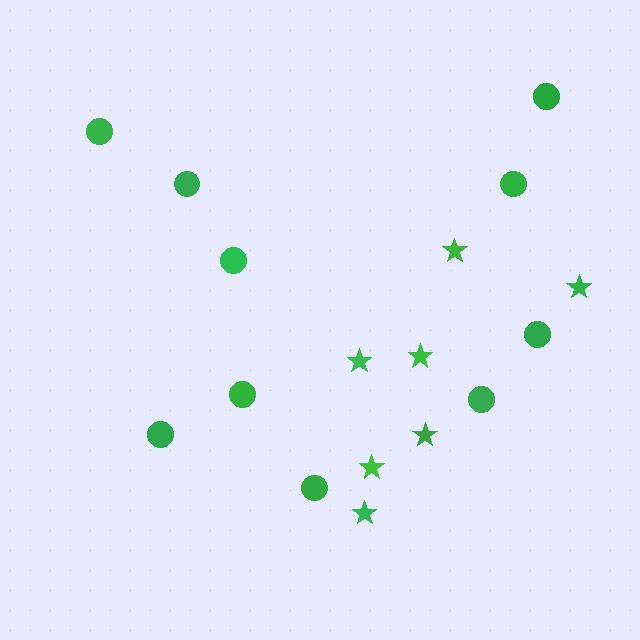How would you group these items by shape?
There are 2 groups: one group of circles (10) and one group of stars (7).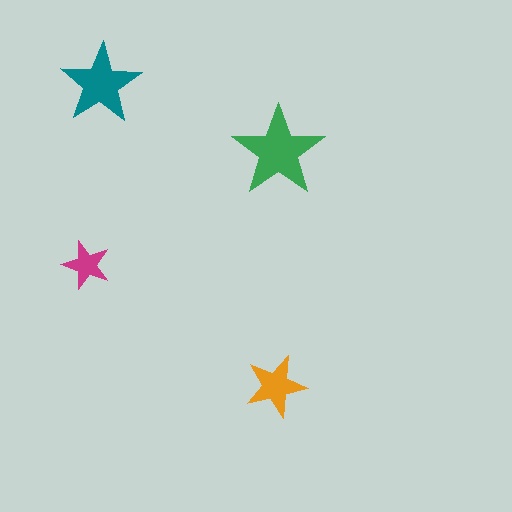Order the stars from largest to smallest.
the green one, the teal one, the orange one, the magenta one.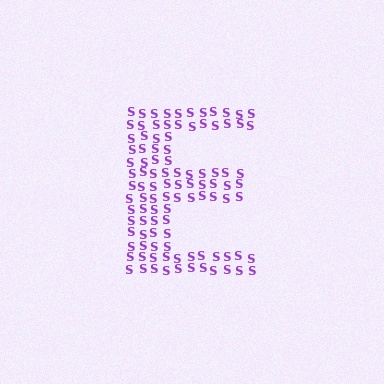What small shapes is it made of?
It is made of small letter S's.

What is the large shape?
The large shape is the letter E.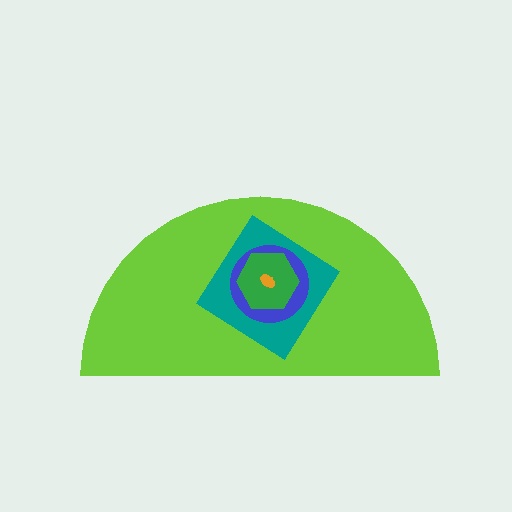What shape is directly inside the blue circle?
The green hexagon.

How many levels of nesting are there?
5.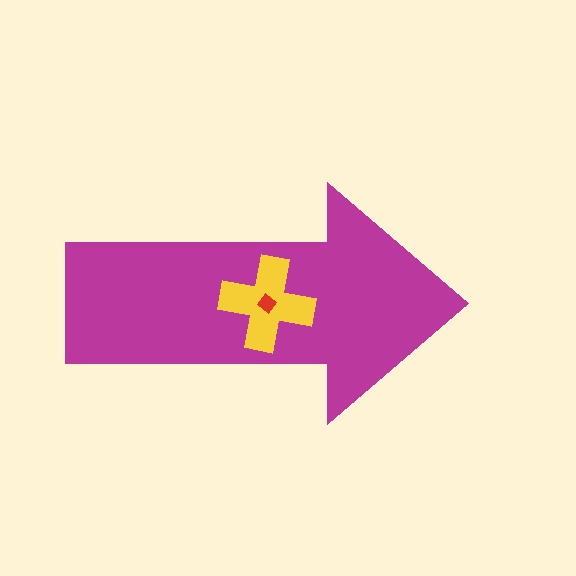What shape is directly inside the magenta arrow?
The yellow cross.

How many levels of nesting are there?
3.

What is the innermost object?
The red diamond.